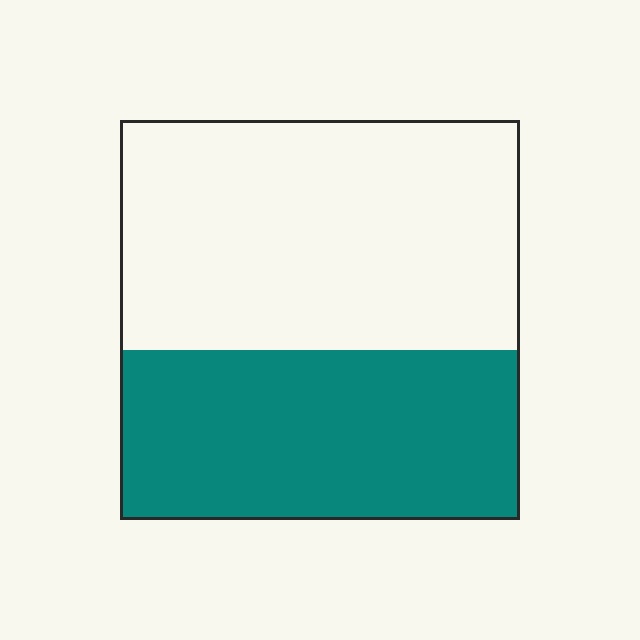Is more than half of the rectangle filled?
No.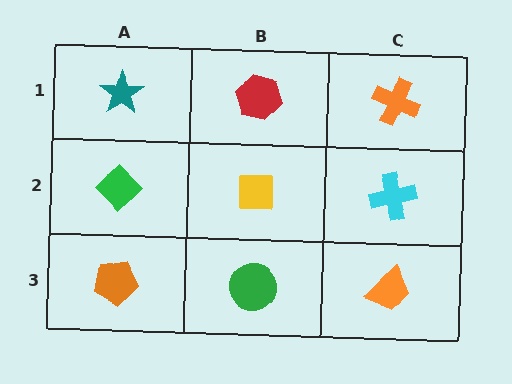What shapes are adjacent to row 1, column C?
A cyan cross (row 2, column C), a red hexagon (row 1, column B).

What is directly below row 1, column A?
A green diamond.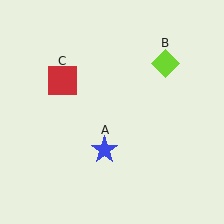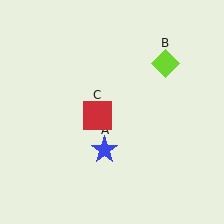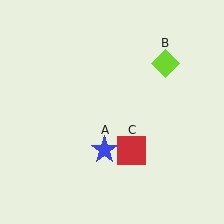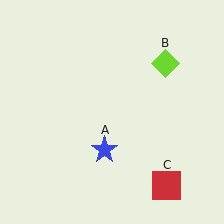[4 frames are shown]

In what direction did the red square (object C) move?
The red square (object C) moved down and to the right.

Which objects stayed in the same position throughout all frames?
Blue star (object A) and lime diamond (object B) remained stationary.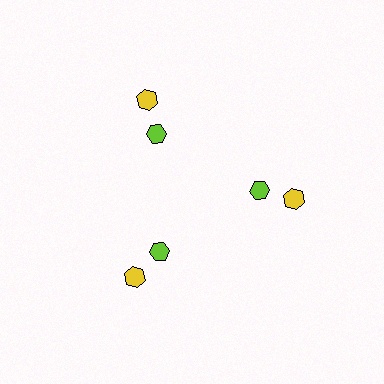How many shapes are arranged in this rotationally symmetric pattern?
There are 6 shapes, arranged in 3 groups of 2.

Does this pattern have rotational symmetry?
Yes, this pattern has 3-fold rotational symmetry. It looks the same after rotating 120 degrees around the center.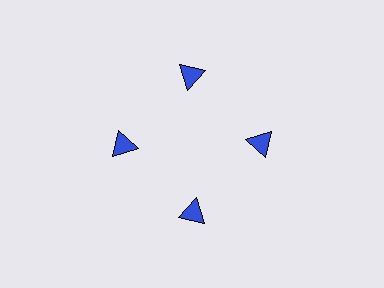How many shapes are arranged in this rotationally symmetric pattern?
There are 4 shapes, arranged in 4 groups of 1.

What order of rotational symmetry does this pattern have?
This pattern has 4-fold rotational symmetry.